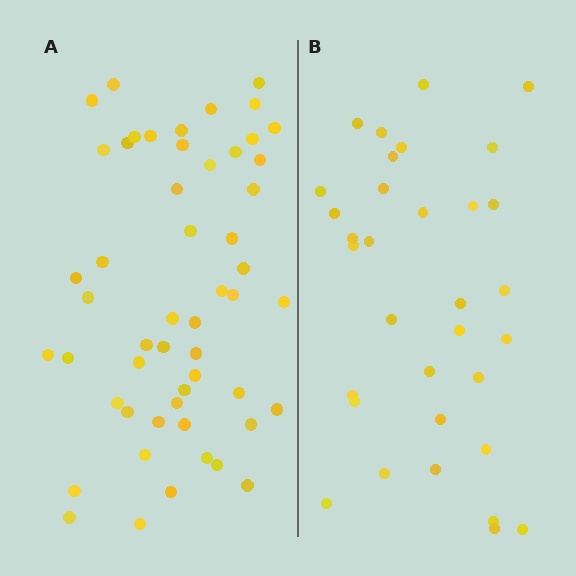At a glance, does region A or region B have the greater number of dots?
Region A (the left region) has more dots.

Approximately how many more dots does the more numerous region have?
Region A has approximately 20 more dots than region B.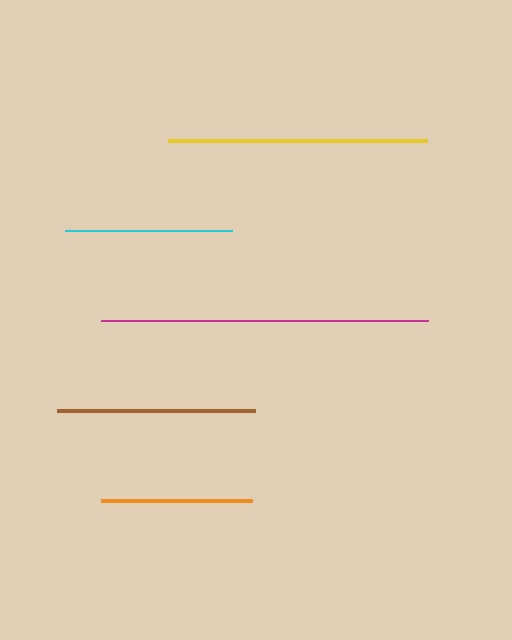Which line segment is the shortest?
The orange line is the shortest at approximately 151 pixels.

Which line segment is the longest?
The magenta line is the longest at approximately 328 pixels.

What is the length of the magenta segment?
The magenta segment is approximately 328 pixels long.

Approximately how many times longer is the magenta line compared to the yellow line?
The magenta line is approximately 1.3 times the length of the yellow line.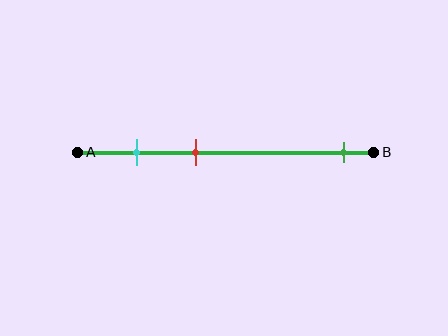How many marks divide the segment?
There are 3 marks dividing the segment.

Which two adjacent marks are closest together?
The cyan and red marks are the closest adjacent pair.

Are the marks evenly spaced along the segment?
No, the marks are not evenly spaced.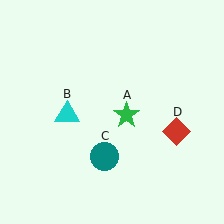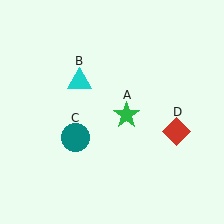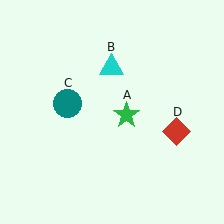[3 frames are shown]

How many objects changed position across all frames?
2 objects changed position: cyan triangle (object B), teal circle (object C).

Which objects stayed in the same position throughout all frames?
Green star (object A) and red diamond (object D) remained stationary.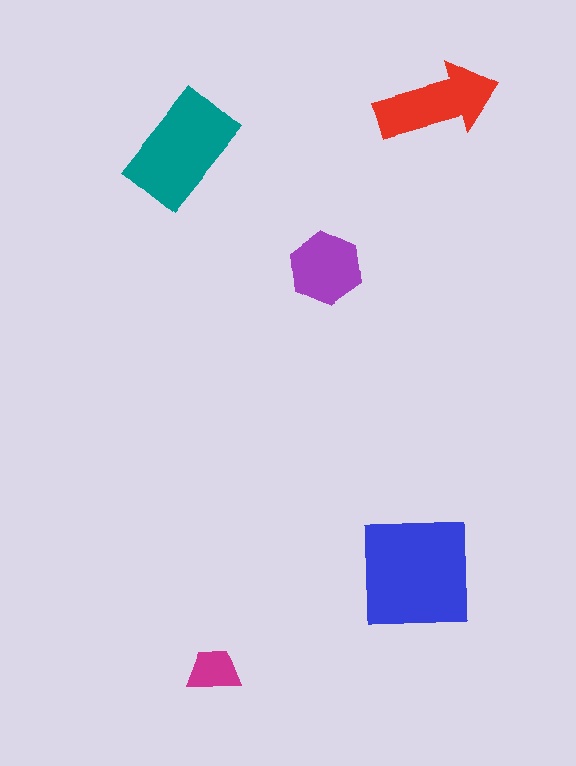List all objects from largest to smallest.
The blue square, the teal rectangle, the red arrow, the purple hexagon, the magenta trapezoid.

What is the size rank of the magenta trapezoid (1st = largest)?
5th.